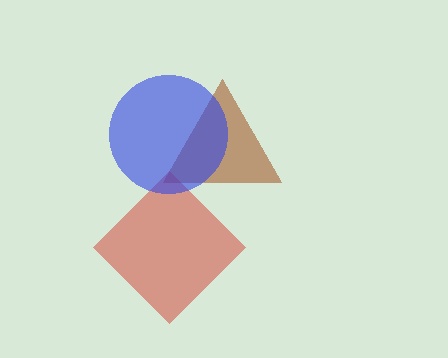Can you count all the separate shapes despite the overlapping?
Yes, there are 3 separate shapes.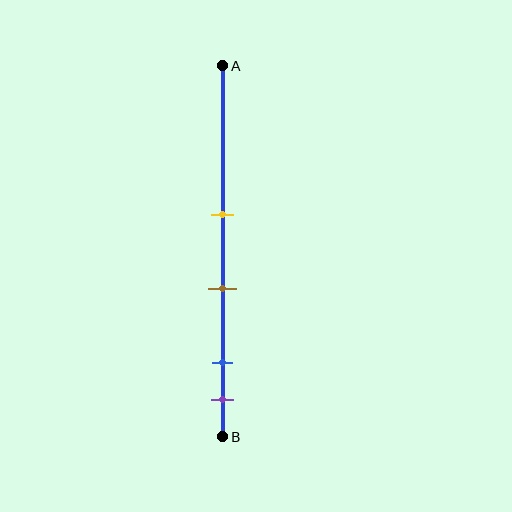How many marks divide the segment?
There are 4 marks dividing the segment.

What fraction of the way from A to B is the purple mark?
The purple mark is approximately 90% (0.9) of the way from A to B.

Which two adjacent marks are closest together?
The blue and purple marks are the closest adjacent pair.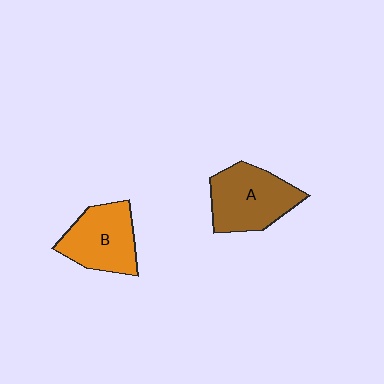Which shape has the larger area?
Shape A (brown).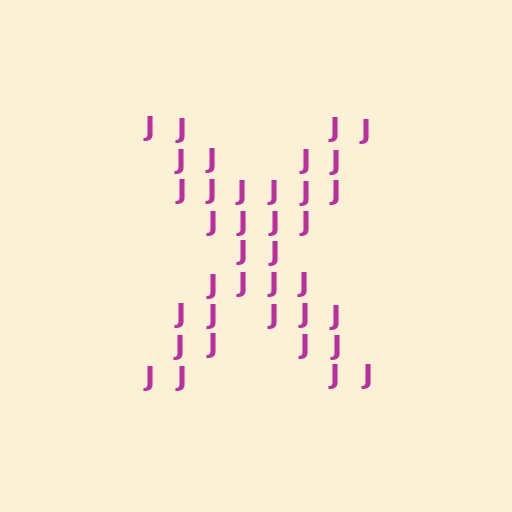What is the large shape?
The large shape is the letter X.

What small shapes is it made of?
It is made of small letter J's.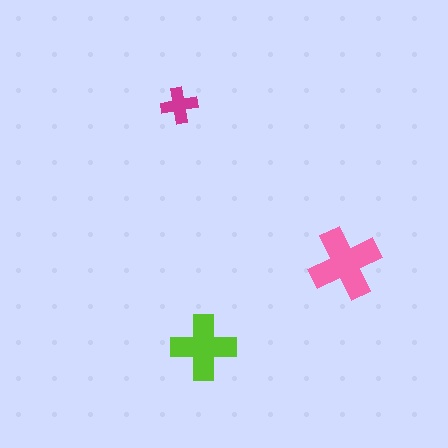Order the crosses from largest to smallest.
the pink one, the lime one, the magenta one.